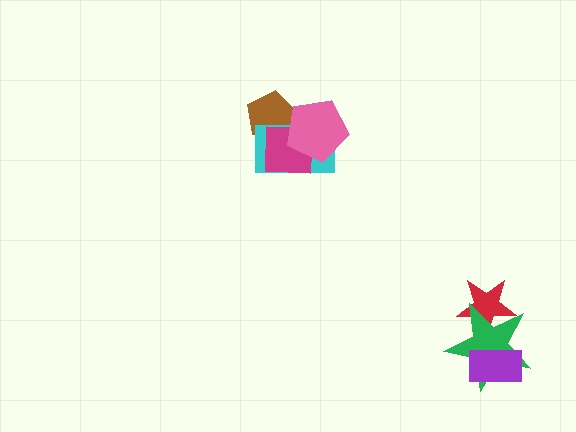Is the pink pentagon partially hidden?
No, no other shape covers it.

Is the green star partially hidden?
Yes, it is partially covered by another shape.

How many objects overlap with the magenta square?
3 objects overlap with the magenta square.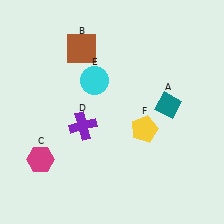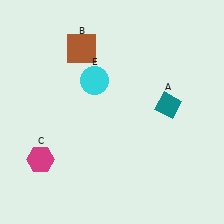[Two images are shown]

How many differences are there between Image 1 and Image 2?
There are 2 differences between the two images.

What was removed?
The purple cross (D), the yellow pentagon (F) were removed in Image 2.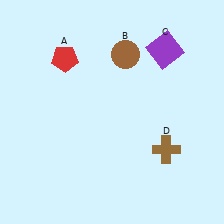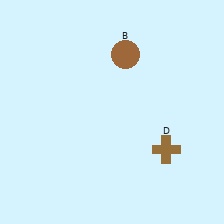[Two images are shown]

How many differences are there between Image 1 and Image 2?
There are 2 differences between the two images.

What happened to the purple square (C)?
The purple square (C) was removed in Image 2. It was in the top-right area of Image 1.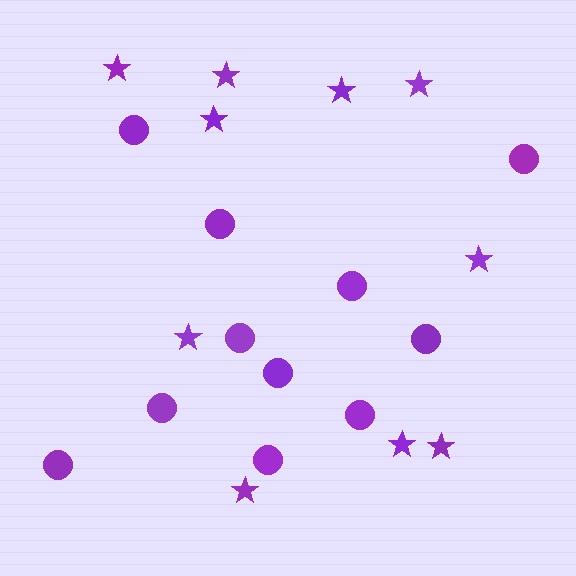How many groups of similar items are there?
There are 2 groups: one group of stars (10) and one group of circles (11).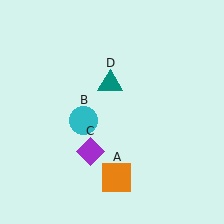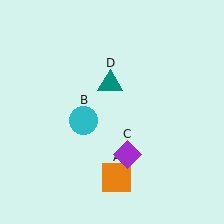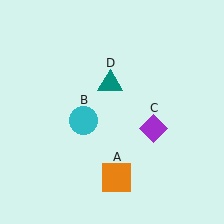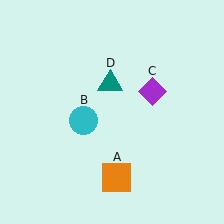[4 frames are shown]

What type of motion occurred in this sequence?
The purple diamond (object C) rotated counterclockwise around the center of the scene.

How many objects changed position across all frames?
1 object changed position: purple diamond (object C).